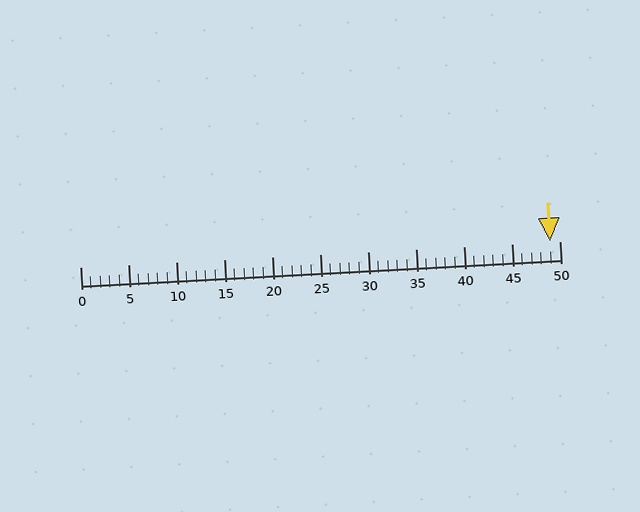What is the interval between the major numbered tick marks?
The major tick marks are spaced 5 units apart.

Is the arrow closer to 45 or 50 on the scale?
The arrow is closer to 50.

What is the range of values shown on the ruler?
The ruler shows values from 0 to 50.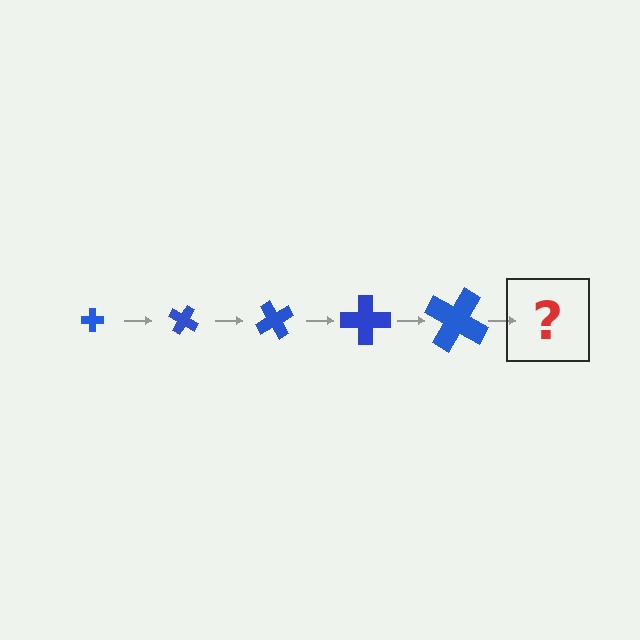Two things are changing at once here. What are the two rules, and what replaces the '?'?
The two rules are that the cross grows larger each step and it rotates 30 degrees each step. The '?' should be a cross, larger than the previous one and rotated 150 degrees from the start.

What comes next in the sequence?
The next element should be a cross, larger than the previous one and rotated 150 degrees from the start.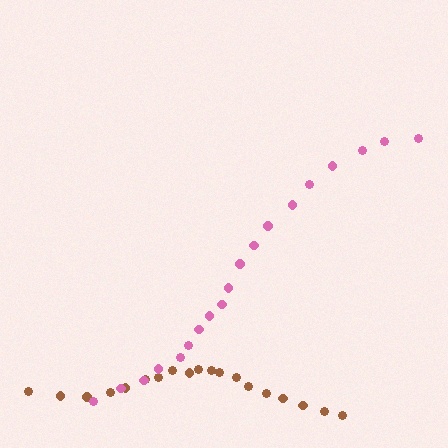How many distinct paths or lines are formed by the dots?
There are 2 distinct paths.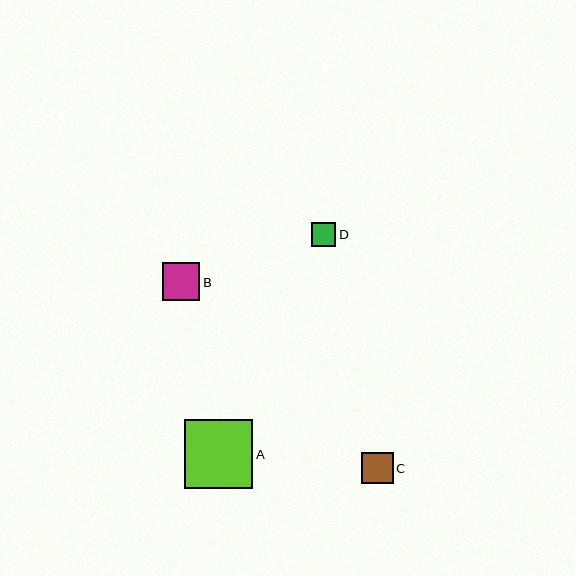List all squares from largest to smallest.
From largest to smallest: A, B, C, D.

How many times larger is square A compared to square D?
Square A is approximately 2.8 times the size of square D.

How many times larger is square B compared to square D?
Square B is approximately 1.5 times the size of square D.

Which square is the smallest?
Square D is the smallest with a size of approximately 24 pixels.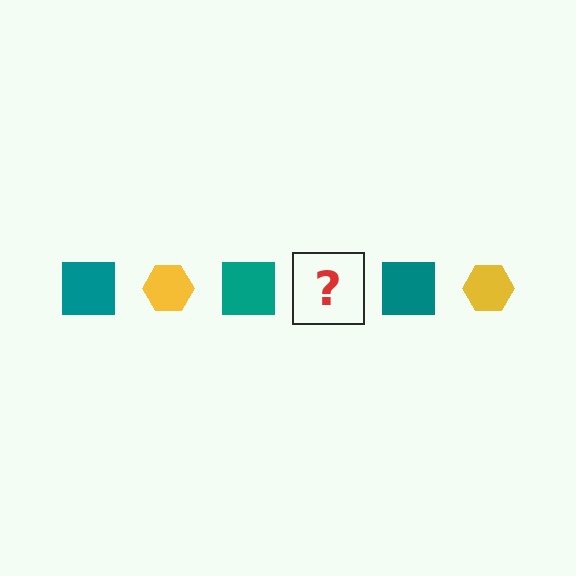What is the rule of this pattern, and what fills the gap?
The rule is that the pattern alternates between teal square and yellow hexagon. The gap should be filled with a yellow hexagon.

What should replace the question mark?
The question mark should be replaced with a yellow hexagon.